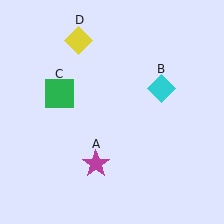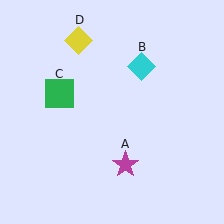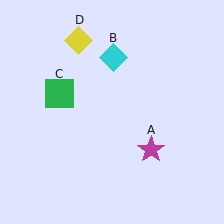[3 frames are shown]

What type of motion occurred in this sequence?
The magenta star (object A), cyan diamond (object B) rotated counterclockwise around the center of the scene.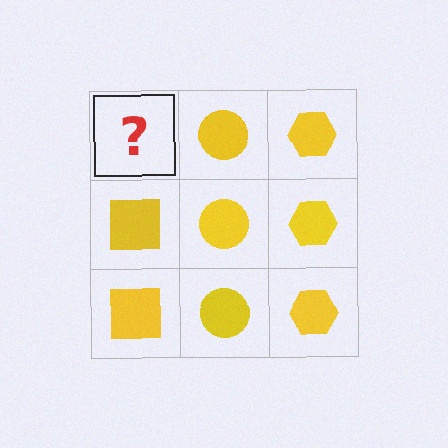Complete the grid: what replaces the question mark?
The question mark should be replaced with a yellow square.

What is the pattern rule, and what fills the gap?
The rule is that each column has a consistent shape. The gap should be filled with a yellow square.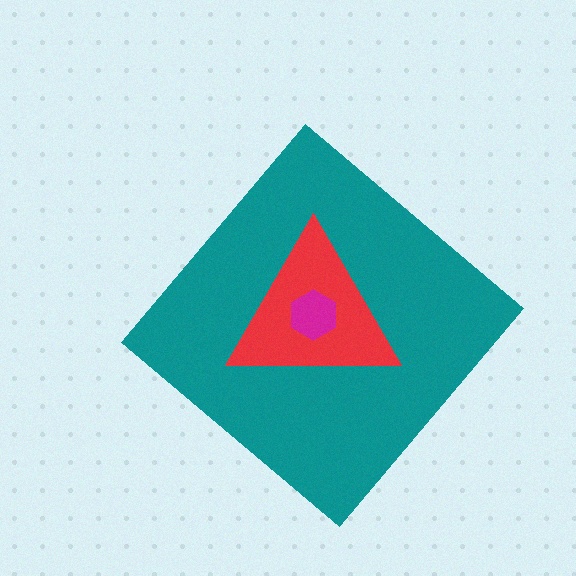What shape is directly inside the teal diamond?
The red triangle.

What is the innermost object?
The magenta hexagon.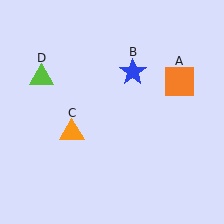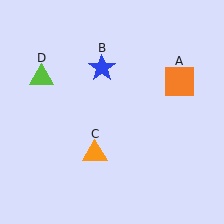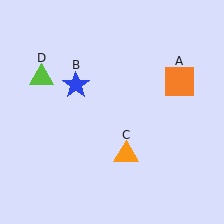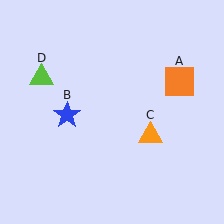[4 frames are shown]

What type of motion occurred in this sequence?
The blue star (object B), orange triangle (object C) rotated counterclockwise around the center of the scene.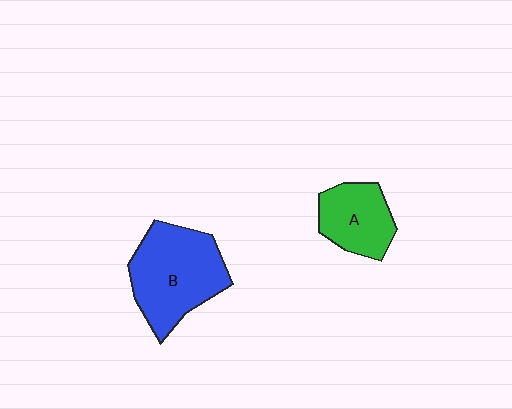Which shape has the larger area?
Shape B (blue).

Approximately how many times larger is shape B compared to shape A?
Approximately 1.7 times.